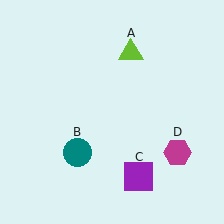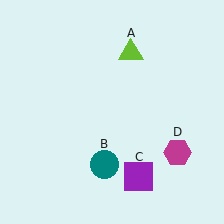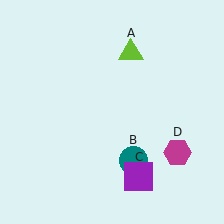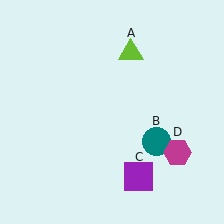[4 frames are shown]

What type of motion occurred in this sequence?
The teal circle (object B) rotated counterclockwise around the center of the scene.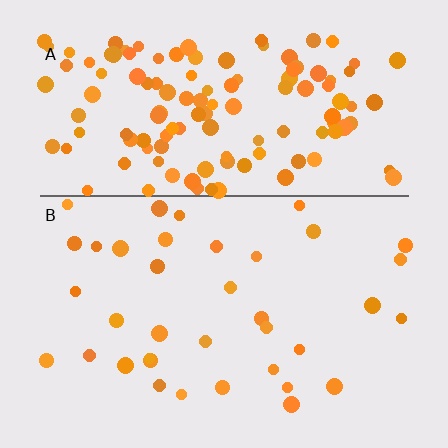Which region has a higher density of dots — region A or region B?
A (the top).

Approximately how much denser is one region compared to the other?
Approximately 3.6× — region A over region B.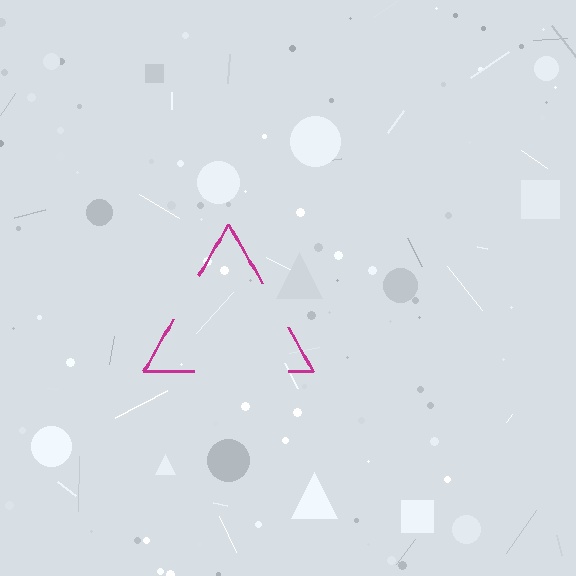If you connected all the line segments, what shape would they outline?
They would outline a triangle.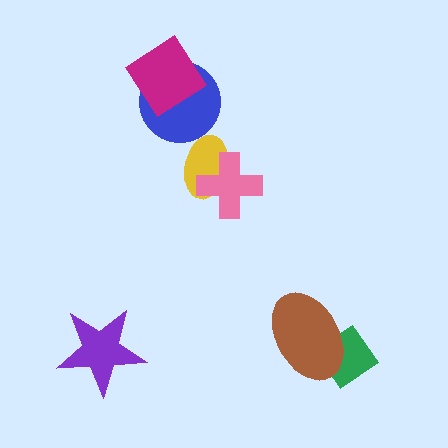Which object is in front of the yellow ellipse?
The pink cross is in front of the yellow ellipse.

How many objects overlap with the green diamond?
1 object overlaps with the green diamond.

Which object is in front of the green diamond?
The brown ellipse is in front of the green diamond.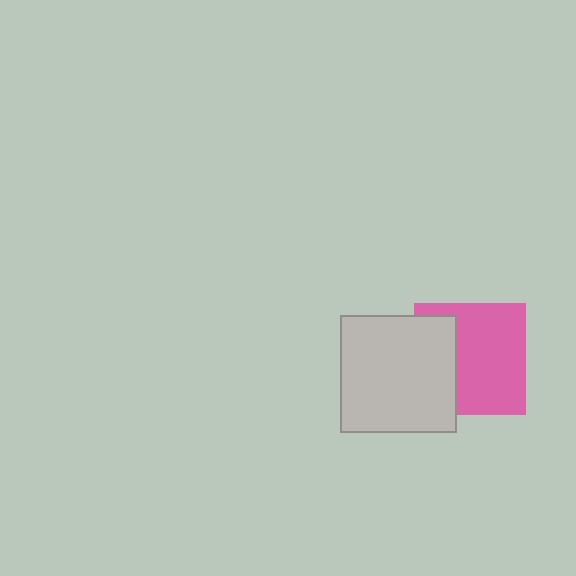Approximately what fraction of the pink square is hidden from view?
Roughly 35% of the pink square is hidden behind the light gray square.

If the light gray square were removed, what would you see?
You would see the complete pink square.